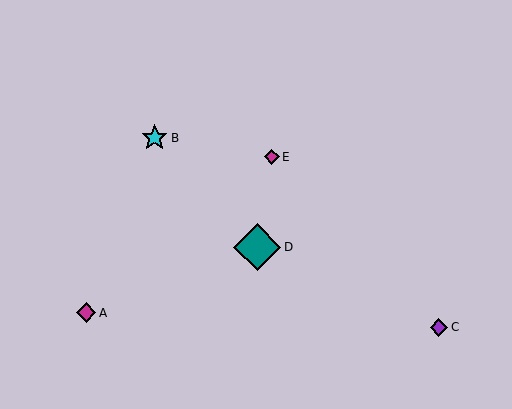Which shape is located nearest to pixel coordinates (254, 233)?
The teal diamond (labeled D) at (257, 247) is nearest to that location.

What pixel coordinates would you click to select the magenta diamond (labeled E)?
Click at (272, 157) to select the magenta diamond E.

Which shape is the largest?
The teal diamond (labeled D) is the largest.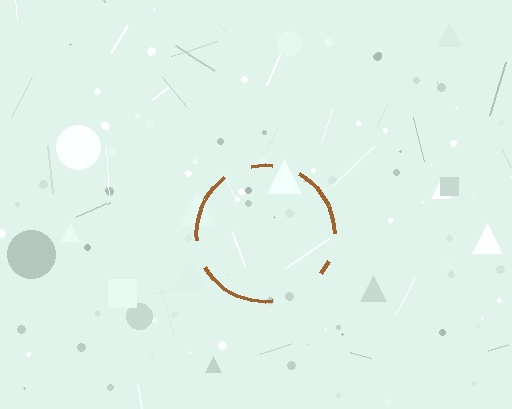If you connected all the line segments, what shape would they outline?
They would outline a circle.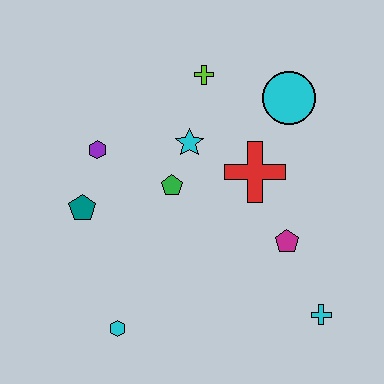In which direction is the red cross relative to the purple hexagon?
The red cross is to the right of the purple hexagon.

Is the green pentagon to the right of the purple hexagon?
Yes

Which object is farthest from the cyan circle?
The cyan hexagon is farthest from the cyan circle.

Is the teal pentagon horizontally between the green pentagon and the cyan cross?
No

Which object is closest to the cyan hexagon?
The teal pentagon is closest to the cyan hexagon.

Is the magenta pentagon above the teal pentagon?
No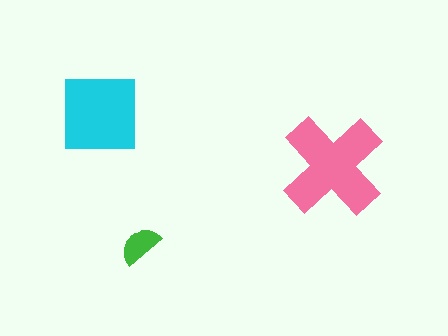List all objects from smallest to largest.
The green semicircle, the cyan square, the pink cross.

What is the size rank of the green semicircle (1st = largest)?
3rd.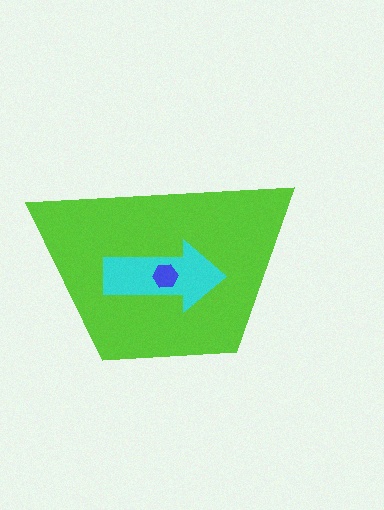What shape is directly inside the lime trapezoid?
The cyan arrow.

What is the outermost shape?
The lime trapezoid.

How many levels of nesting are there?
3.